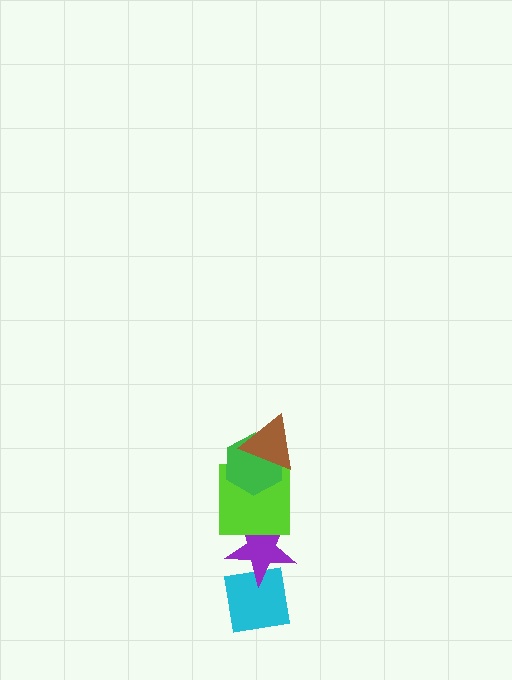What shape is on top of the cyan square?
The purple star is on top of the cyan square.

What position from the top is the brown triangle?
The brown triangle is 1st from the top.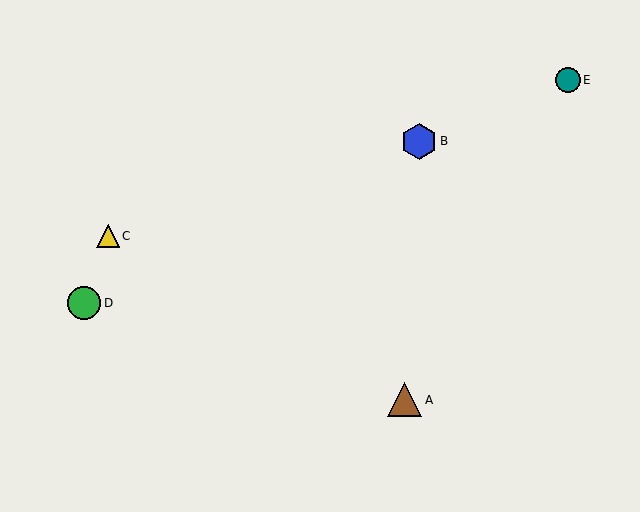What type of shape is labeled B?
Shape B is a blue hexagon.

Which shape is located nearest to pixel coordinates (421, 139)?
The blue hexagon (labeled B) at (419, 141) is nearest to that location.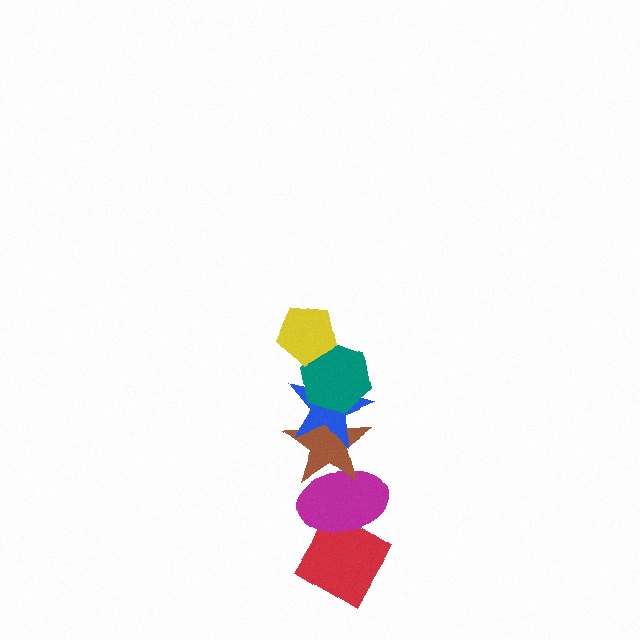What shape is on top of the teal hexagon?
The yellow pentagon is on top of the teal hexagon.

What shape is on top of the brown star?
The blue star is on top of the brown star.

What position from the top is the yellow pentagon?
The yellow pentagon is 1st from the top.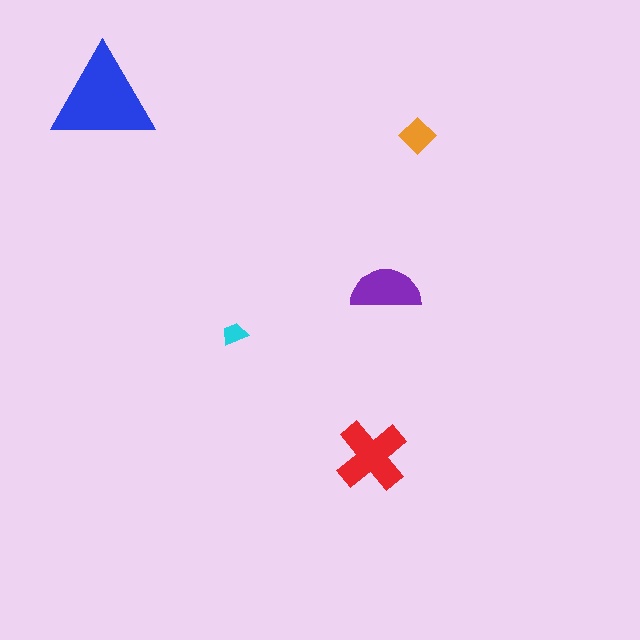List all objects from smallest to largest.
The cyan trapezoid, the orange diamond, the purple semicircle, the red cross, the blue triangle.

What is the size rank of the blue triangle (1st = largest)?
1st.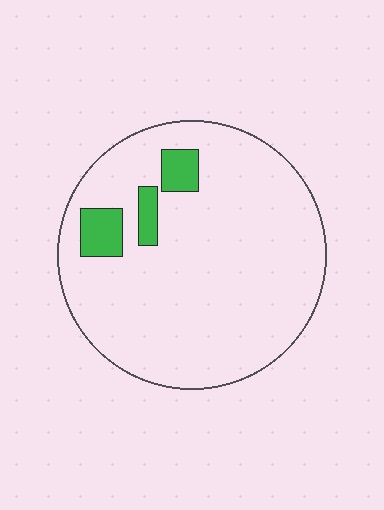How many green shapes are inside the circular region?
3.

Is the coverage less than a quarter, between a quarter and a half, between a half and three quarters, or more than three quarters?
Less than a quarter.